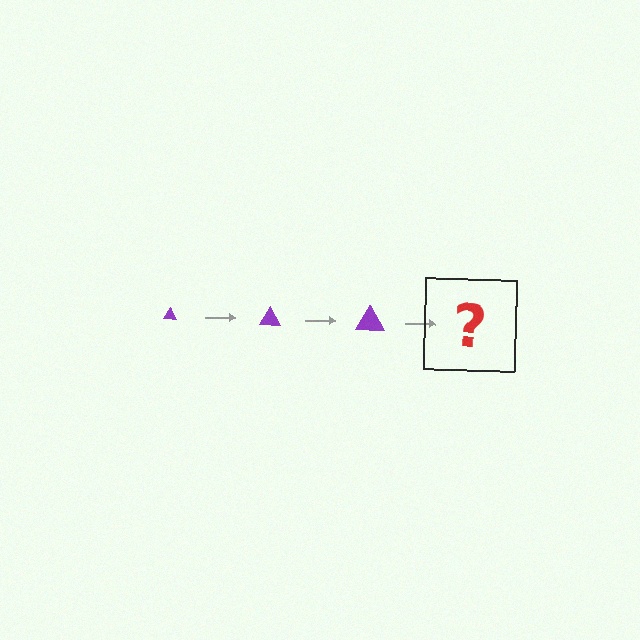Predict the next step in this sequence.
The next step is a purple triangle, larger than the previous one.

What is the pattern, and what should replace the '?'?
The pattern is that the triangle gets progressively larger each step. The '?' should be a purple triangle, larger than the previous one.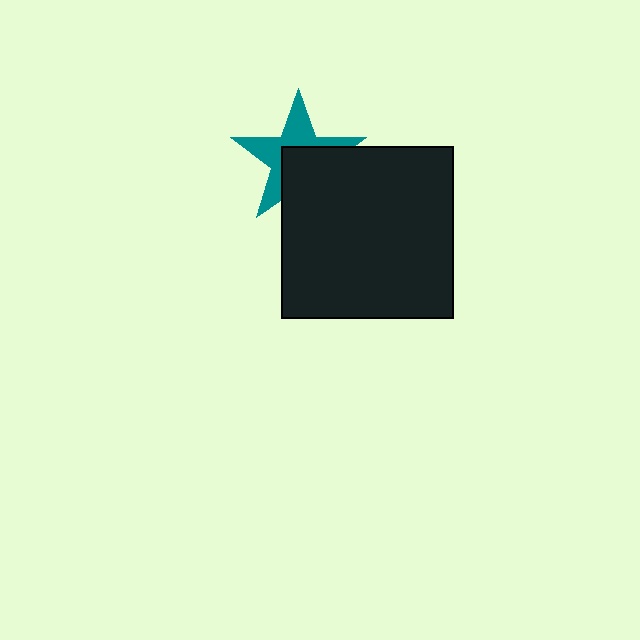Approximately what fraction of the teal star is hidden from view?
Roughly 48% of the teal star is hidden behind the black square.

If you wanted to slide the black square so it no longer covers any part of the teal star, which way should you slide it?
Slide it toward the lower-right — that is the most direct way to separate the two shapes.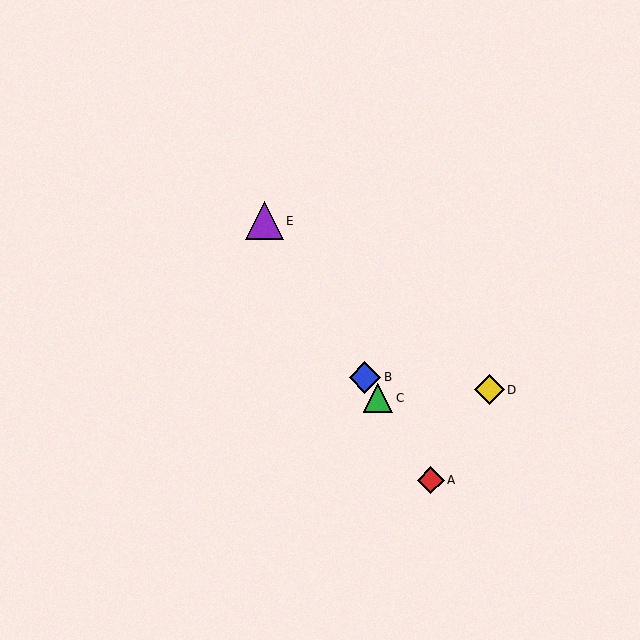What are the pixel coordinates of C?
Object C is at (378, 398).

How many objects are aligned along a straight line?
4 objects (A, B, C, E) are aligned along a straight line.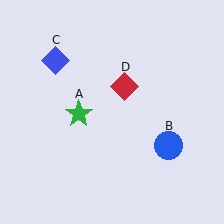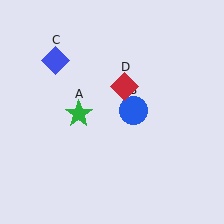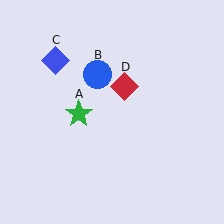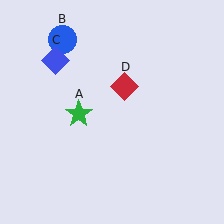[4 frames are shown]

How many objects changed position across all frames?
1 object changed position: blue circle (object B).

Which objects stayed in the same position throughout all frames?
Green star (object A) and blue diamond (object C) and red diamond (object D) remained stationary.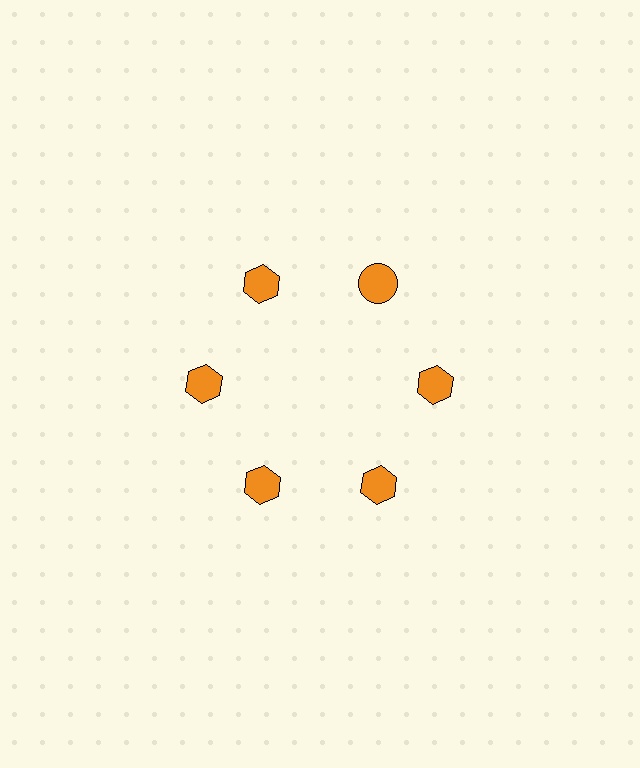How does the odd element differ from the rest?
It has a different shape: circle instead of hexagon.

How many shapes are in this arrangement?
There are 6 shapes arranged in a ring pattern.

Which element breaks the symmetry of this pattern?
The orange circle at roughly the 1 o'clock position breaks the symmetry. All other shapes are orange hexagons.